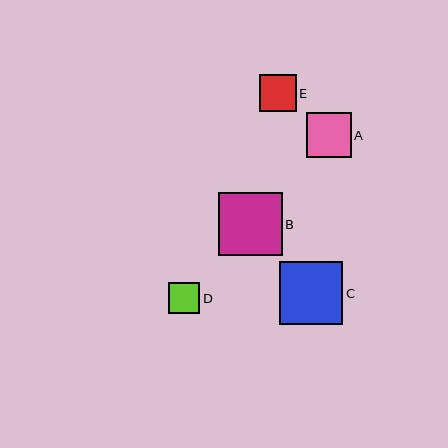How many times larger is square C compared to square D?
Square C is approximately 2.0 times the size of square D.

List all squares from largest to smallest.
From largest to smallest: B, C, A, E, D.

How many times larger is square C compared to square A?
Square C is approximately 1.4 times the size of square A.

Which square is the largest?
Square B is the largest with a size of approximately 64 pixels.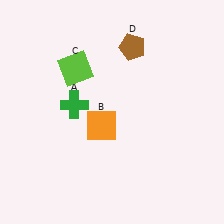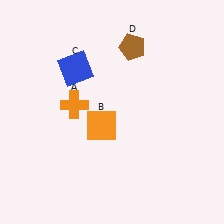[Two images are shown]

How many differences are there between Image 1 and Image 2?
There are 2 differences between the two images.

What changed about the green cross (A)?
In Image 1, A is green. In Image 2, it changed to orange.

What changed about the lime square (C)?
In Image 1, C is lime. In Image 2, it changed to blue.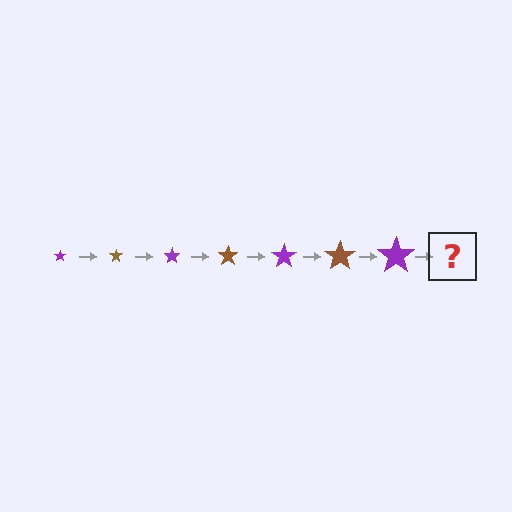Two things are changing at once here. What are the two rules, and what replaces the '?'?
The two rules are that the star grows larger each step and the color cycles through purple and brown. The '?' should be a brown star, larger than the previous one.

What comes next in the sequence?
The next element should be a brown star, larger than the previous one.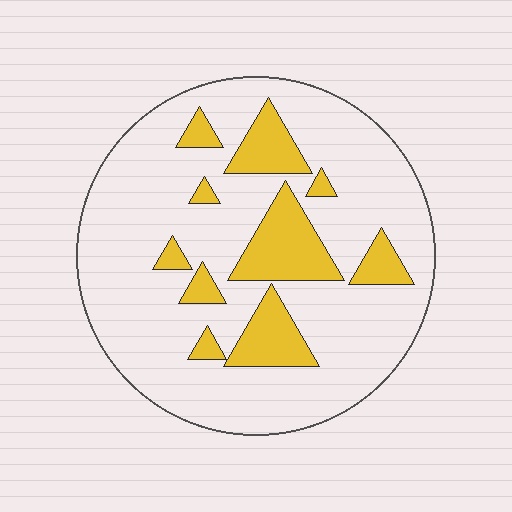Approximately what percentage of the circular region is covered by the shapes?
Approximately 20%.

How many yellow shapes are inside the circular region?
10.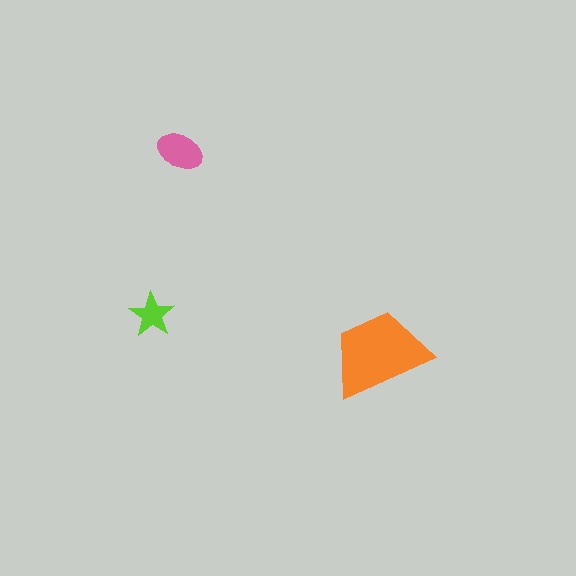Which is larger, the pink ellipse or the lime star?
The pink ellipse.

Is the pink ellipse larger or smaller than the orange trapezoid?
Smaller.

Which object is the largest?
The orange trapezoid.